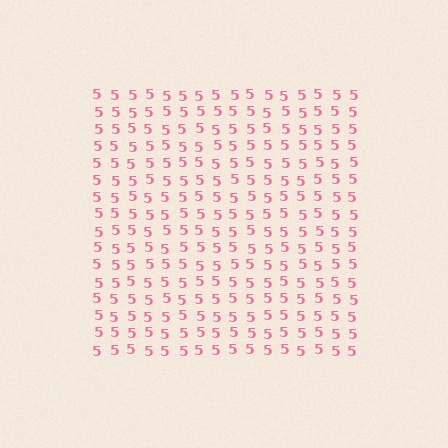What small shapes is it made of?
It is made of small digit 5's.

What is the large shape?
The large shape is a square.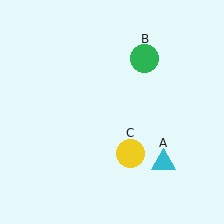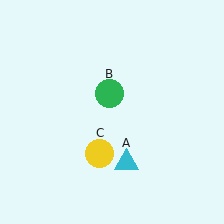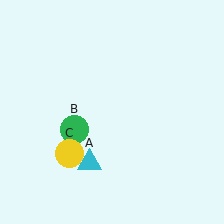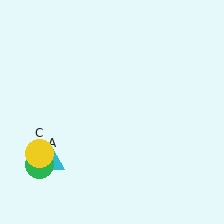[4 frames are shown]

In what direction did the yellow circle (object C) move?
The yellow circle (object C) moved left.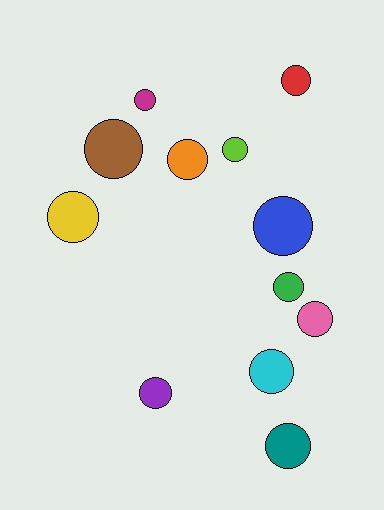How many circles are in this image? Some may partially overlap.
There are 12 circles.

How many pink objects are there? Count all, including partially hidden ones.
There is 1 pink object.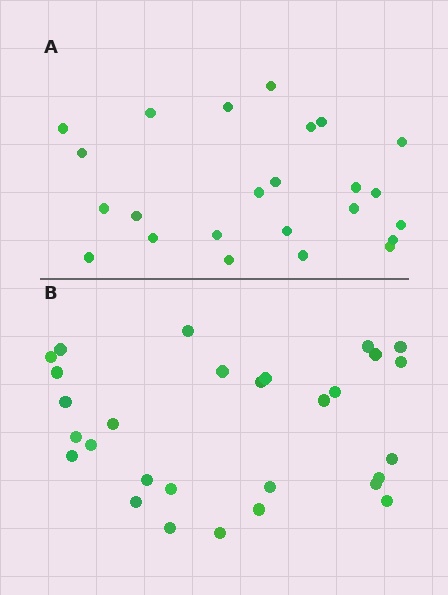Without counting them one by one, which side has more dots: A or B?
Region B (the bottom region) has more dots.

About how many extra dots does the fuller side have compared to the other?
Region B has about 5 more dots than region A.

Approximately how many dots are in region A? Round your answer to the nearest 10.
About 20 dots. (The exact count is 24, which rounds to 20.)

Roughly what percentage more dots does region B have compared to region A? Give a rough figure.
About 20% more.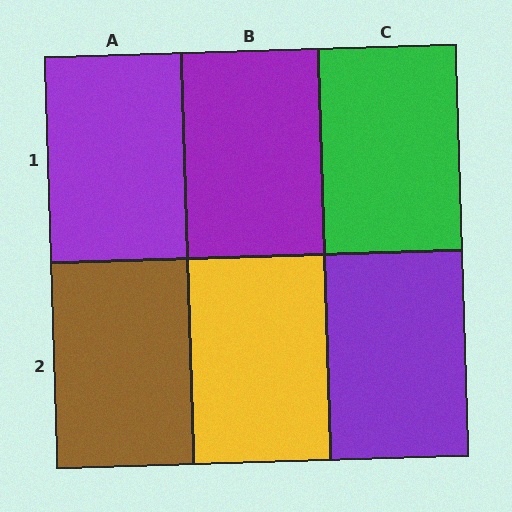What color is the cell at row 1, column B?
Purple.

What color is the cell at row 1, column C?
Green.